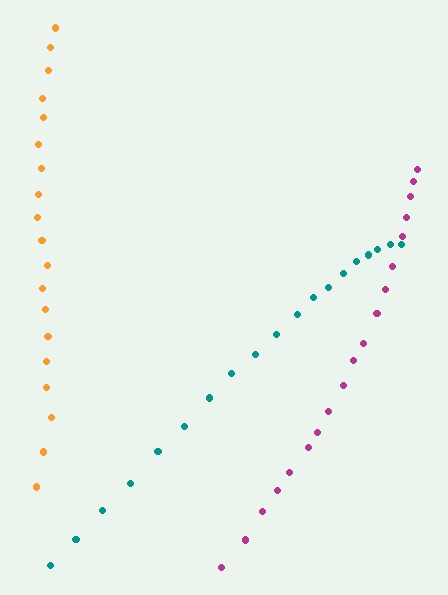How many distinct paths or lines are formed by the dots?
There are 3 distinct paths.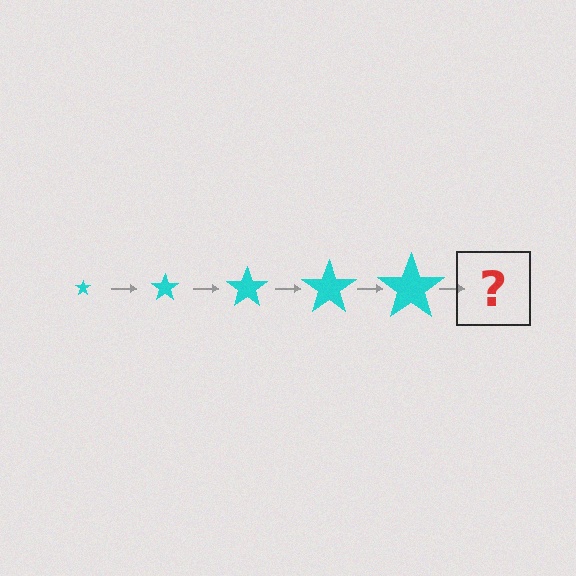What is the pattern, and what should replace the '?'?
The pattern is that the star gets progressively larger each step. The '?' should be a cyan star, larger than the previous one.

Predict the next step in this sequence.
The next step is a cyan star, larger than the previous one.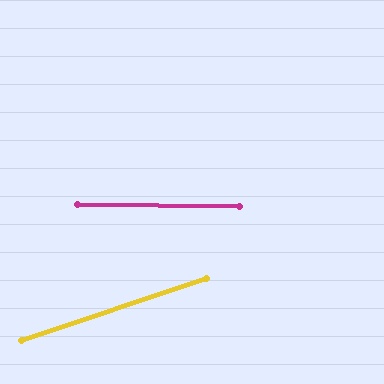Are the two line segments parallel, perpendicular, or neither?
Neither parallel nor perpendicular — they differ by about 19°.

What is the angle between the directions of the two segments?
Approximately 19 degrees.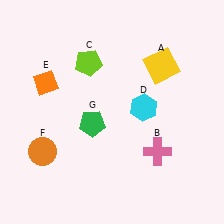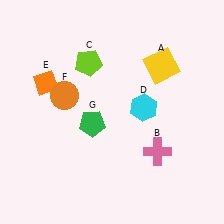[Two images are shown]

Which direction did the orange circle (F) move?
The orange circle (F) moved up.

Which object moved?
The orange circle (F) moved up.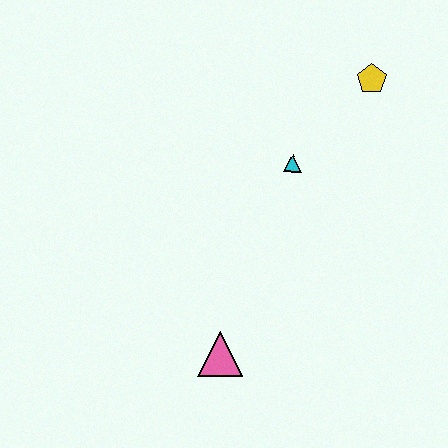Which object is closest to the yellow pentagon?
The cyan triangle is closest to the yellow pentagon.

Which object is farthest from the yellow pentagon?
The pink triangle is farthest from the yellow pentagon.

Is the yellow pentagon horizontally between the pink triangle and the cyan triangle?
No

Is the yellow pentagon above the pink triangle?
Yes